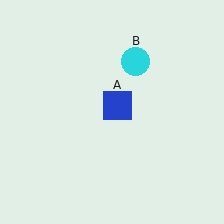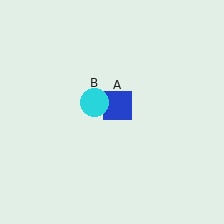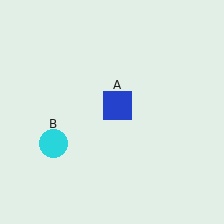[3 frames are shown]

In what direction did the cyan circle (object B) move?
The cyan circle (object B) moved down and to the left.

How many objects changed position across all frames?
1 object changed position: cyan circle (object B).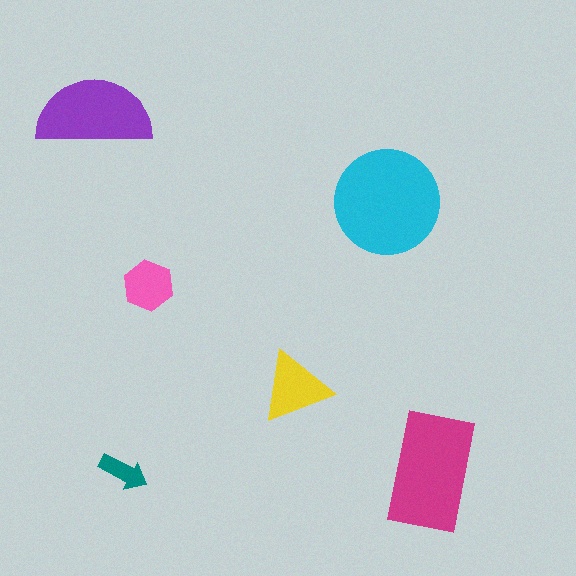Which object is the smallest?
The teal arrow.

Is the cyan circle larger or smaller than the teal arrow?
Larger.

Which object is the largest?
The cyan circle.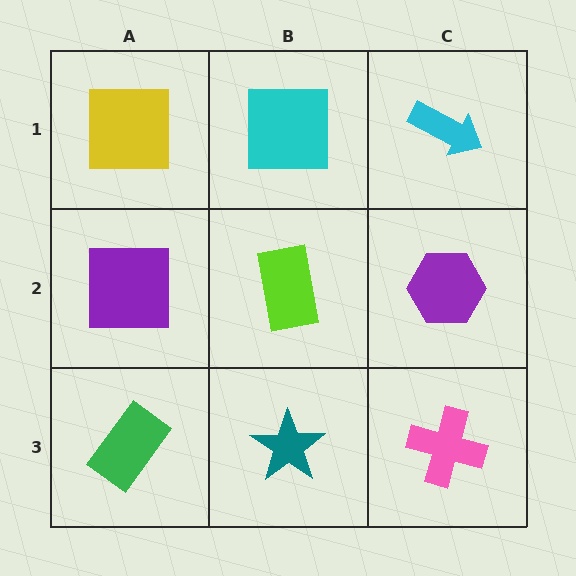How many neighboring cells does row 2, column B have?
4.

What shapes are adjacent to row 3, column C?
A purple hexagon (row 2, column C), a teal star (row 3, column B).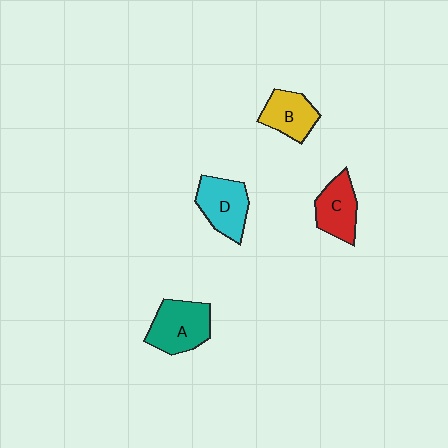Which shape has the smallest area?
Shape B (yellow).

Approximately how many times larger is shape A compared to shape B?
Approximately 1.3 times.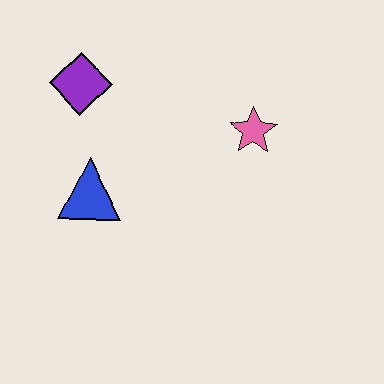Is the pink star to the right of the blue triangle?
Yes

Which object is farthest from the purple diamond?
The pink star is farthest from the purple diamond.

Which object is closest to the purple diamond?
The blue triangle is closest to the purple diamond.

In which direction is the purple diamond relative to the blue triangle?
The purple diamond is above the blue triangle.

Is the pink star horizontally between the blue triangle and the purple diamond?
No